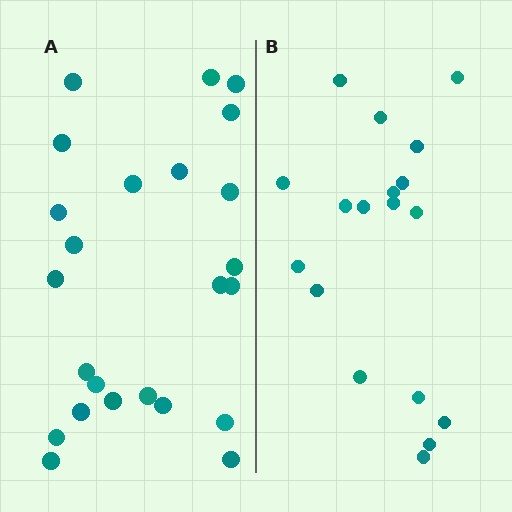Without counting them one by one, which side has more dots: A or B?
Region A (the left region) has more dots.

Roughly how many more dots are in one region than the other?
Region A has about 6 more dots than region B.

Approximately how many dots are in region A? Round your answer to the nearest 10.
About 20 dots. (The exact count is 24, which rounds to 20.)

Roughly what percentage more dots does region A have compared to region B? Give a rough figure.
About 35% more.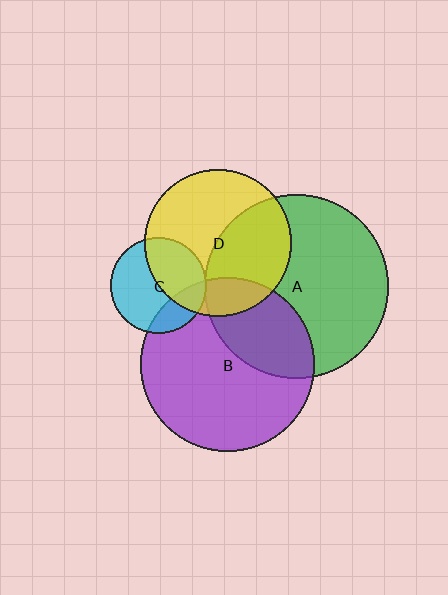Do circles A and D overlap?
Yes.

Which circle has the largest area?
Circle A (green).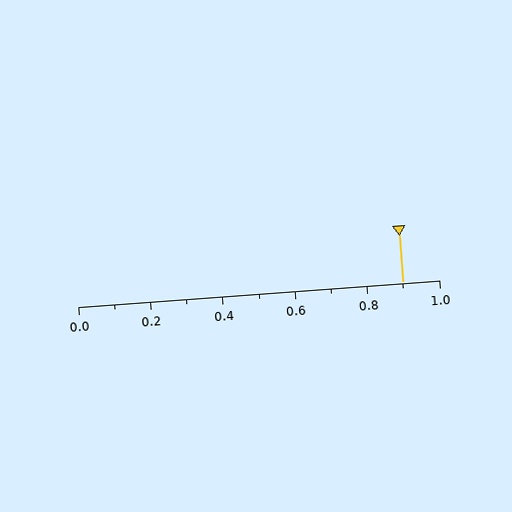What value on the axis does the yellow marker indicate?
The marker indicates approximately 0.9.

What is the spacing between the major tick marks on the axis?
The major ticks are spaced 0.2 apart.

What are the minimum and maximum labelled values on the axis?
The axis runs from 0.0 to 1.0.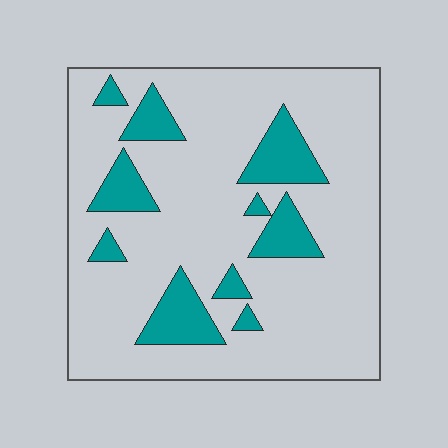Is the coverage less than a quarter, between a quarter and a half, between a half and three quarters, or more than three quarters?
Less than a quarter.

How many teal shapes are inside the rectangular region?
10.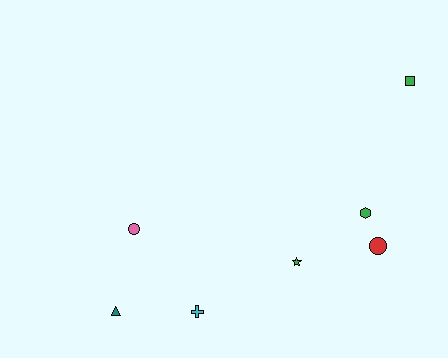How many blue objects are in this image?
There are no blue objects.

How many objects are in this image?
There are 7 objects.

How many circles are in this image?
There are 2 circles.